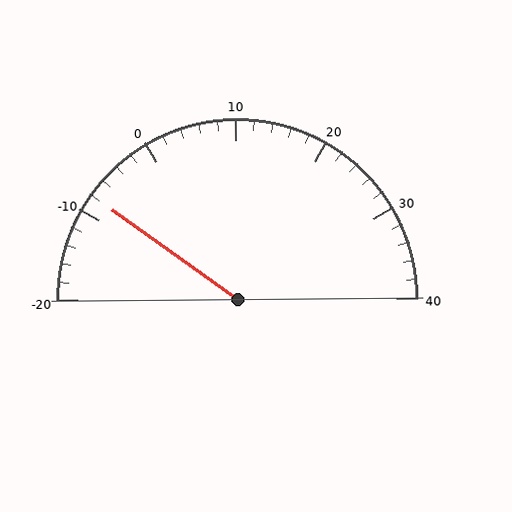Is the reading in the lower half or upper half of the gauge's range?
The reading is in the lower half of the range (-20 to 40).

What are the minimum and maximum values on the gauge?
The gauge ranges from -20 to 40.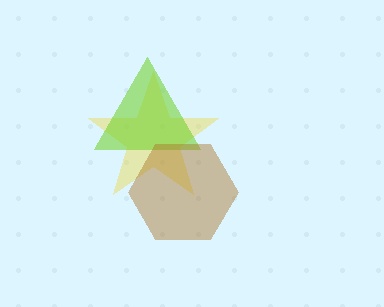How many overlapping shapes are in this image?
There are 3 overlapping shapes in the image.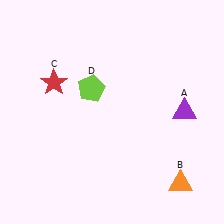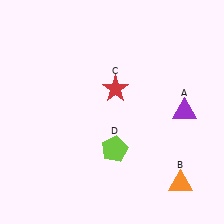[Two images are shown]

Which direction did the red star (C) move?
The red star (C) moved right.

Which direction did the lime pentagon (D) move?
The lime pentagon (D) moved down.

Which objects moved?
The objects that moved are: the red star (C), the lime pentagon (D).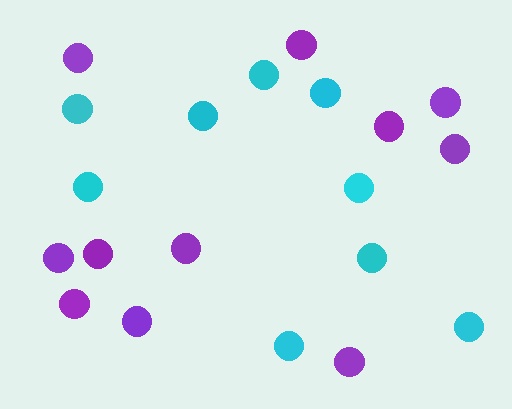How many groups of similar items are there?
There are 2 groups: one group of purple circles (11) and one group of cyan circles (9).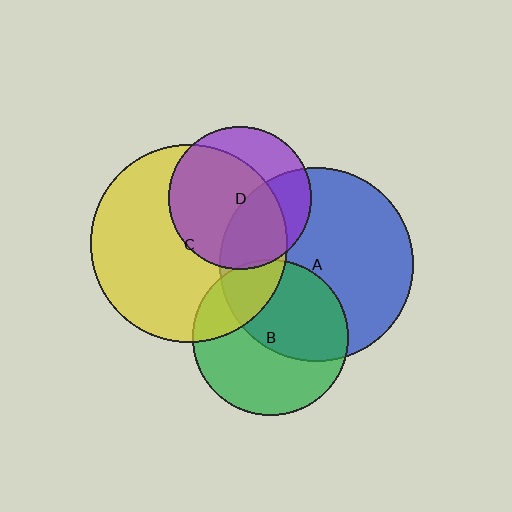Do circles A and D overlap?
Yes.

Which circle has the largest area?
Circle C (yellow).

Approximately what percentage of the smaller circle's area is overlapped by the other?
Approximately 40%.